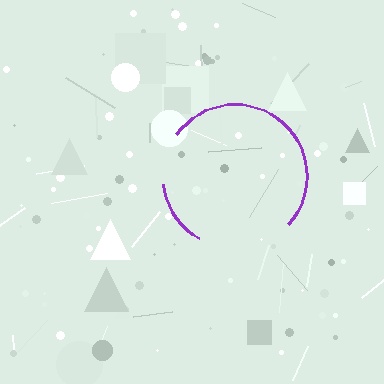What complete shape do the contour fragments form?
The contour fragments form a circle.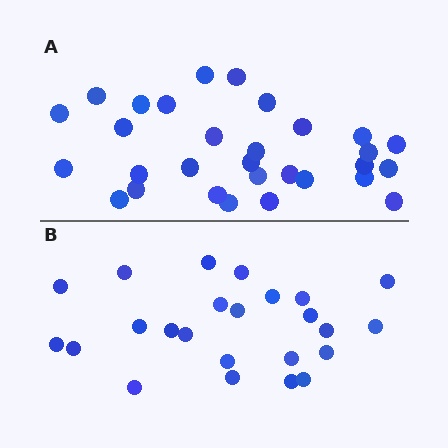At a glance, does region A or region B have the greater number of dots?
Region A (the top region) has more dots.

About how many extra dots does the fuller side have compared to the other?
Region A has about 6 more dots than region B.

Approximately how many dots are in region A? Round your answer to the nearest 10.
About 30 dots.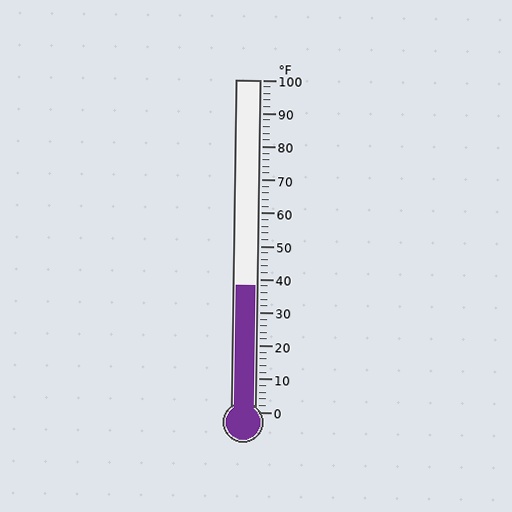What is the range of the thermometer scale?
The thermometer scale ranges from 0°F to 100°F.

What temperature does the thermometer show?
The thermometer shows approximately 38°F.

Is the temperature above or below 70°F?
The temperature is below 70°F.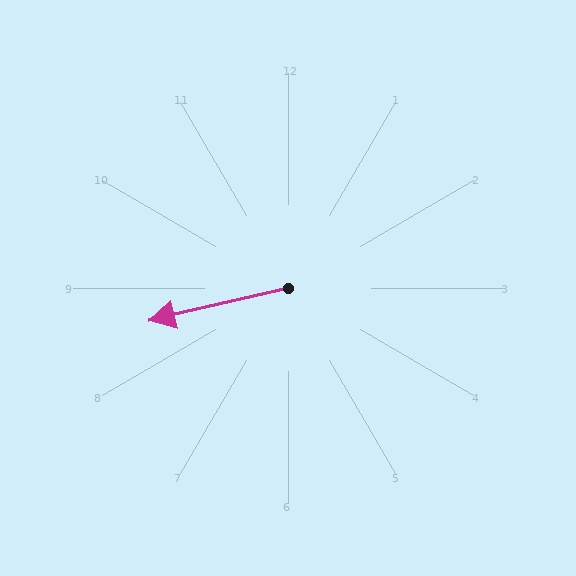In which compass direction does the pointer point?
West.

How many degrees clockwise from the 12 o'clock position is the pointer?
Approximately 257 degrees.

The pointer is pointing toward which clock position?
Roughly 9 o'clock.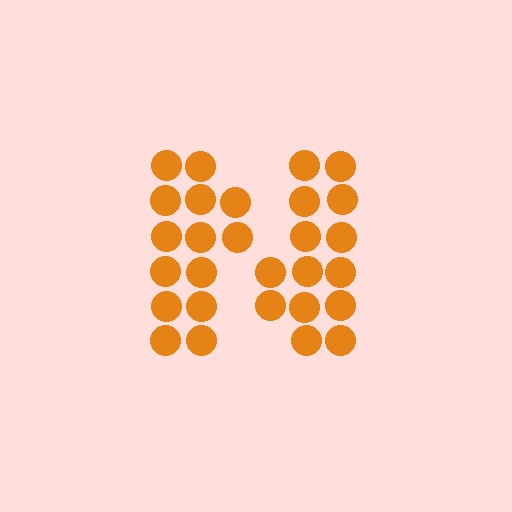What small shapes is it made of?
It is made of small circles.